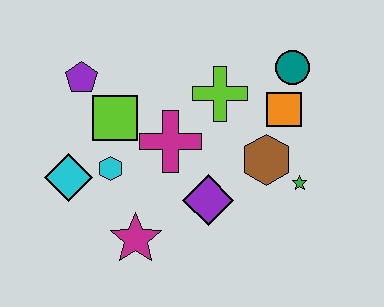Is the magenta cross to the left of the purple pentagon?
No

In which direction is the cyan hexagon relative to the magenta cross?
The cyan hexagon is to the left of the magenta cross.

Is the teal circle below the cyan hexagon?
No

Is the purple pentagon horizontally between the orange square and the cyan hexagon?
No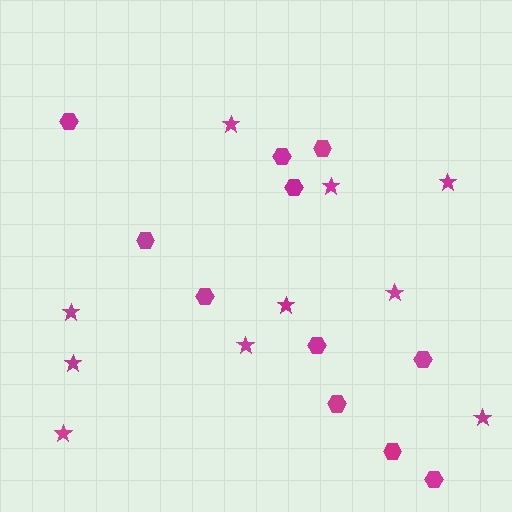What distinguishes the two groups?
There are 2 groups: one group of stars (10) and one group of hexagons (11).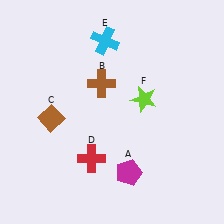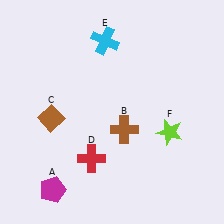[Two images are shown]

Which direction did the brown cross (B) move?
The brown cross (B) moved down.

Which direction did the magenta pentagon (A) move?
The magenta pentagon (A) moved left.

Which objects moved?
The objects that moved are: the magenta pentagon (A), the brown cross (B), the lime star (F).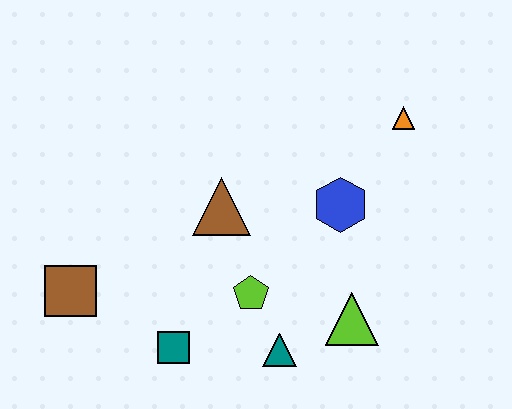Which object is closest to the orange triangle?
The blue hexagon is closest to the orange triangle.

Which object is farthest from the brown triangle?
The orange triangle is farthest from the brown triangle.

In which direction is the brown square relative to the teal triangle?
The brown square is to the left of the teal triangle.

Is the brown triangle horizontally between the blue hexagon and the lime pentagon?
No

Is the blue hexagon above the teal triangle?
Yes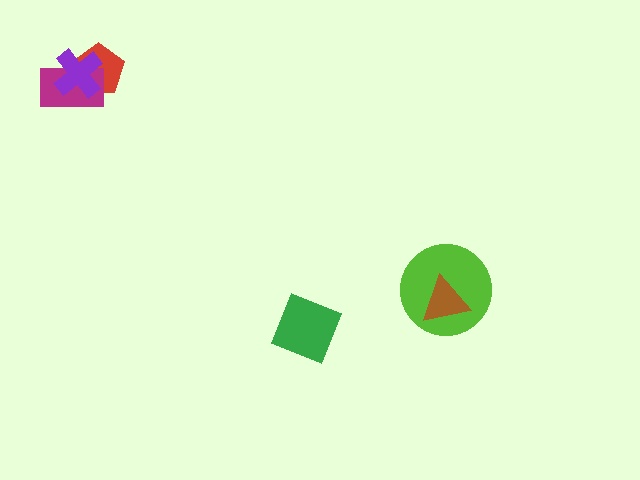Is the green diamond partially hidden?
No, no other shape covers it.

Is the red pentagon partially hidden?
Yes, it is partially covered by another shape.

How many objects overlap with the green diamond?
0 objects overlap with the green diamond.